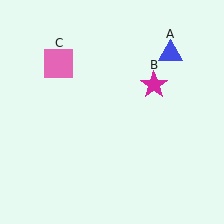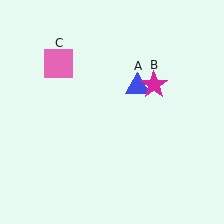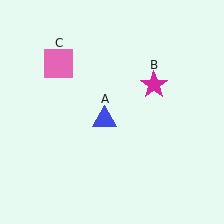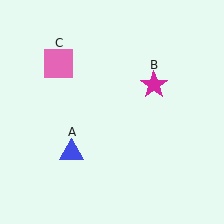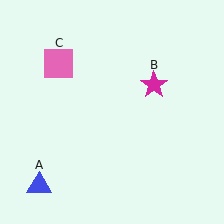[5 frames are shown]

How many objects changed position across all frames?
1 object changed position: blue triangle (object A).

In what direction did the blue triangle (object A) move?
The blue triangle (object A) moved down and to the left.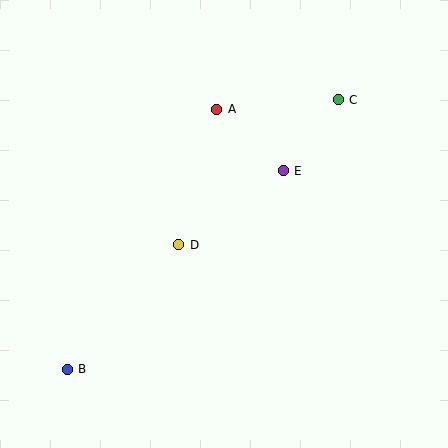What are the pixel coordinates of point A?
Point A is at (217, 109).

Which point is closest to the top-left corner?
Point A is closest to the top-left corner.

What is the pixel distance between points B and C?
The distance between B and C is 382 pixels.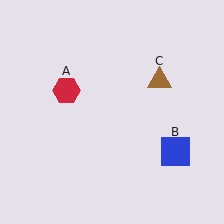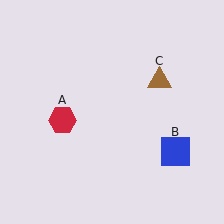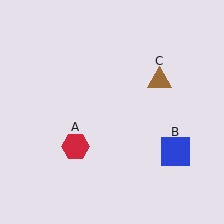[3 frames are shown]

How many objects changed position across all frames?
1 object changed position: red hexagon (object A).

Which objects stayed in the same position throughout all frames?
Blue square (object B) and brown triangle (object C) remained stationary.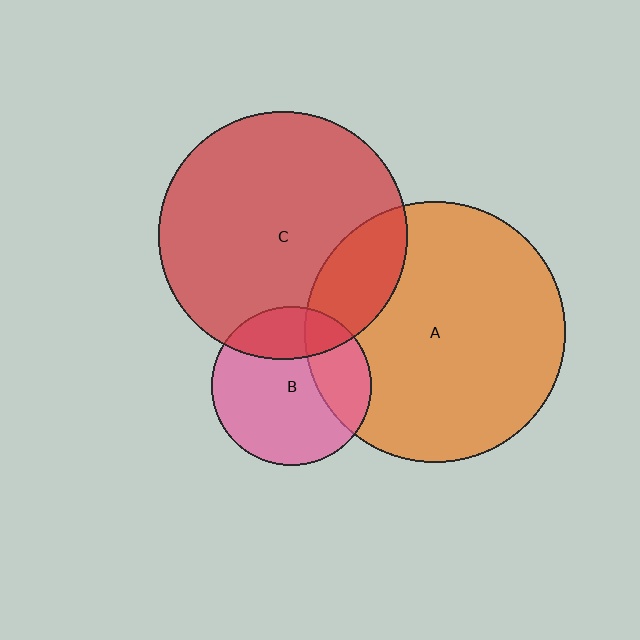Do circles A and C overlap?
Yes.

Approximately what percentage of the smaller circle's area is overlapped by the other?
Approximately 20%.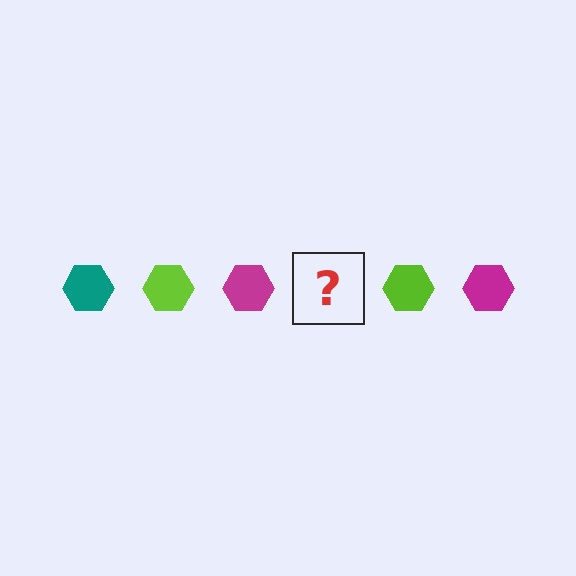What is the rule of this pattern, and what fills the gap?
The rule is that the pattern cycles through teal, lime, magenta hexagons. The gap should be filled with a teal hexagon.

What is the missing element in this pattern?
The missing element is a teal hexagon.